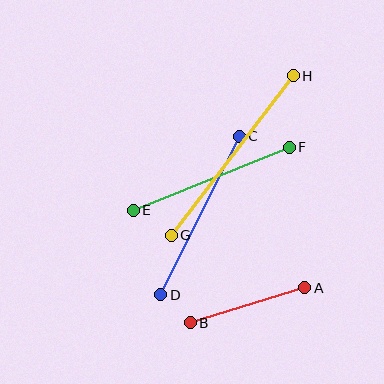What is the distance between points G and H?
The distance is approximately 200 pixels.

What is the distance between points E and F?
The distance is approximately 168 pixels.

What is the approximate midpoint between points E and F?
The midpoint is at approximately (211, 179) pixels.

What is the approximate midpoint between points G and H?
The midpoint is at approximately (232, 155) pixels.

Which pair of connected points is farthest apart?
Points G and H are farthest apart.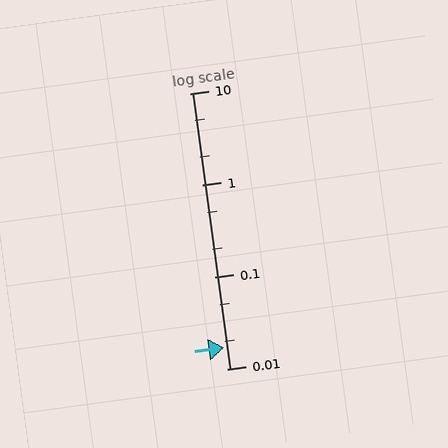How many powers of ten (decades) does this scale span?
The scale spans 3 decades, from 0.01 to 10.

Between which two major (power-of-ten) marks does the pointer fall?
The pointer is between 0.01 and 0.1.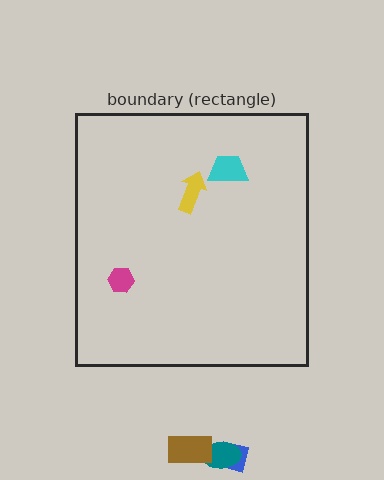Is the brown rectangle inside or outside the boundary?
Outside.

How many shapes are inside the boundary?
3 inside, 3 outside.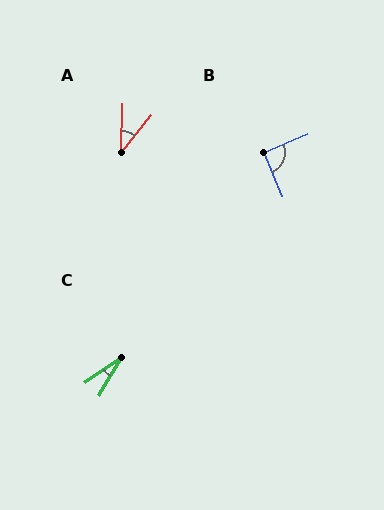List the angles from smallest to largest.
C (25°), A (37°), B (90°).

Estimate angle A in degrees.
Approximately 37 degrees.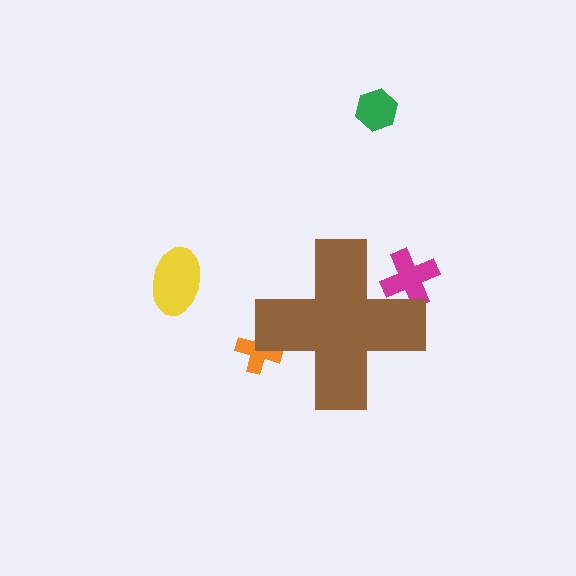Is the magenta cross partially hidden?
Yes, the magenta cross is partially hidden behind the brown cross.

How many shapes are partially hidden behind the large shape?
2 shapes are partially hidden.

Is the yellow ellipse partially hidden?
No, the yellow ellipse is fully visible.